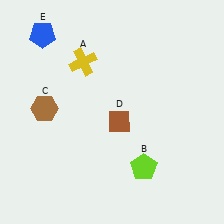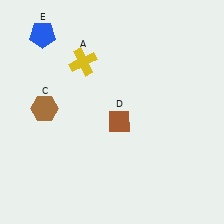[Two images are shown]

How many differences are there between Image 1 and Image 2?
There is 1 difference between the two images.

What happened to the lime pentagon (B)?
The lime pentagon (B) was removed in Image 2. It was in the bottom-right area of Image 1.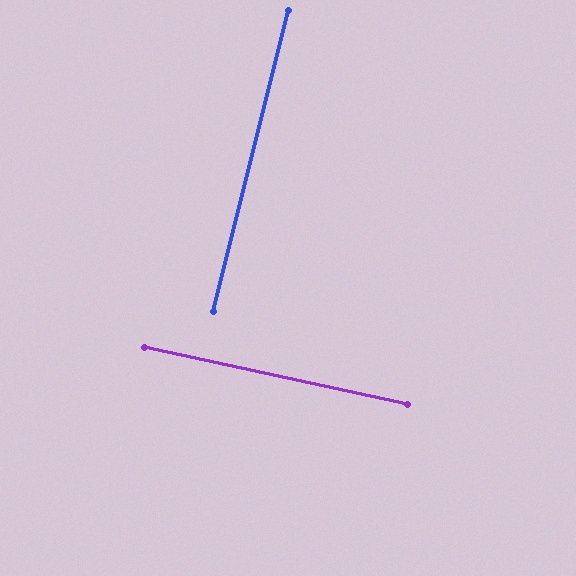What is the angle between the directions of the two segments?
Approximately 88 degrees.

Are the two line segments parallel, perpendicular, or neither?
Perpendicular — they meet at approximately 88°.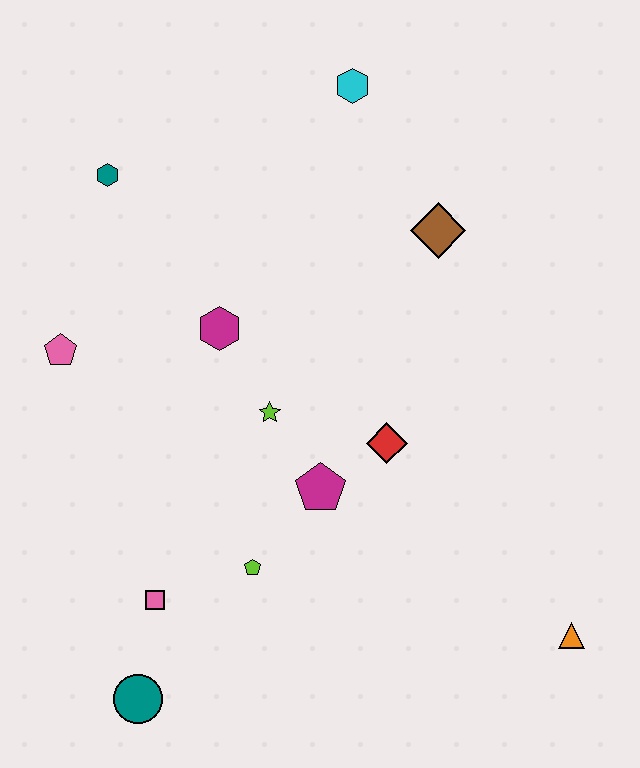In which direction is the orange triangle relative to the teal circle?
The orange triangle is to the right of the teal circle.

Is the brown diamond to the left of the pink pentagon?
No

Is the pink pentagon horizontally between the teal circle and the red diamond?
No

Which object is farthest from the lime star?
The orange triangle is farthest from the lime star.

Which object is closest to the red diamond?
The magenta pentagon is closest to the red diamond.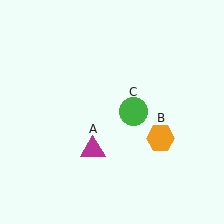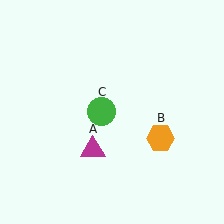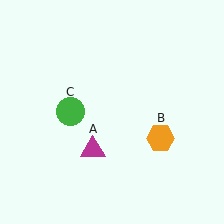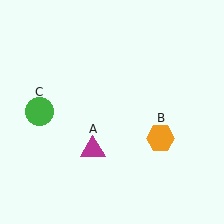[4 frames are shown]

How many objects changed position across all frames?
1 object changed position: green circle (object C).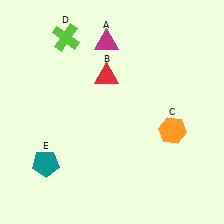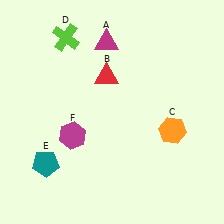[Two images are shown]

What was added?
A magenta hexagon (F) was added in Image 2.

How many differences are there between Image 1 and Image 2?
There is 1 difference between the two images.